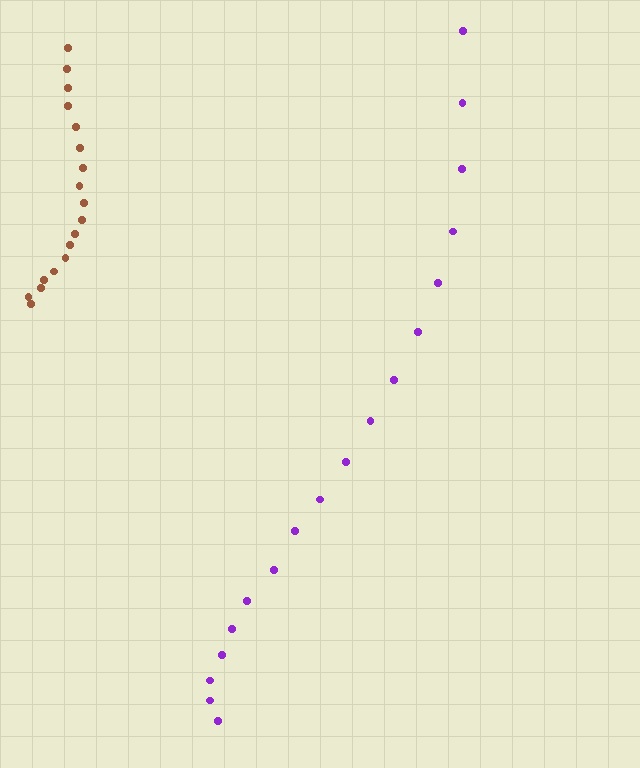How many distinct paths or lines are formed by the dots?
There are 2 distinct paths.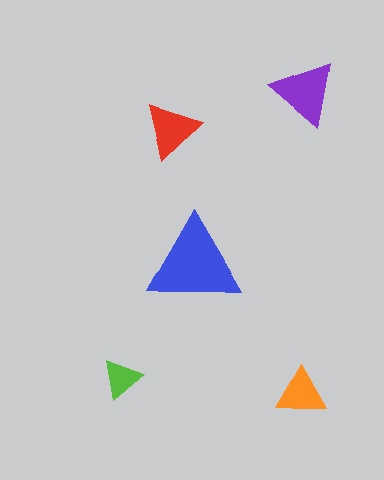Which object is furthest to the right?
The orange triangle is rightmost.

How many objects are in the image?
There are 5 objects in the image.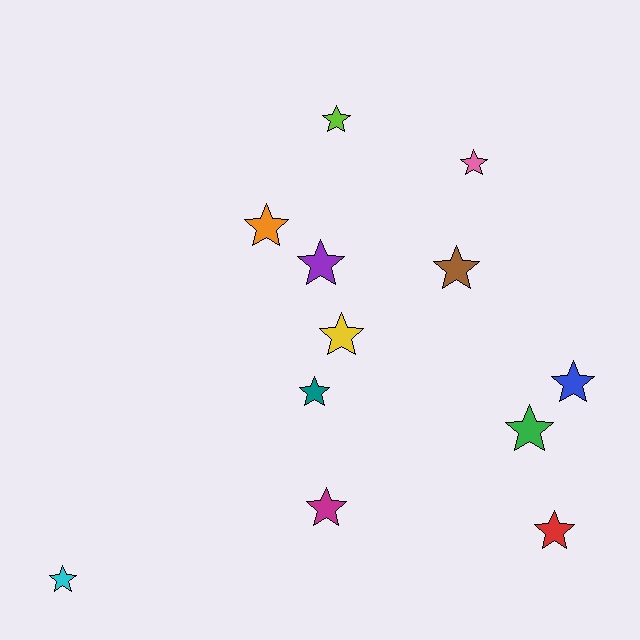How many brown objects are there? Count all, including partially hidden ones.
There is 1 brown object.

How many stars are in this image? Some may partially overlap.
There are 12 stars.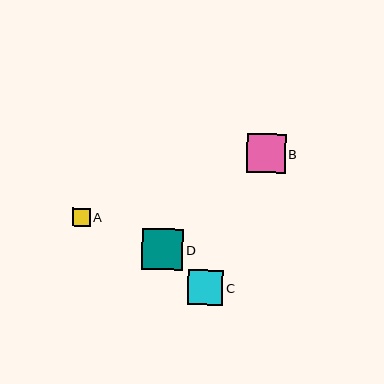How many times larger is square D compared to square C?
Square D is approximately 1.2 times the size of square C.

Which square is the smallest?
Square A is the smallest with a size of approximately 17 pixels.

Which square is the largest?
Square D is the largest with a size of approximately 41 pixels.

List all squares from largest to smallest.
From largest to smallest: D, B, C, A.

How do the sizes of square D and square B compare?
Square D and square B are approximately the same size.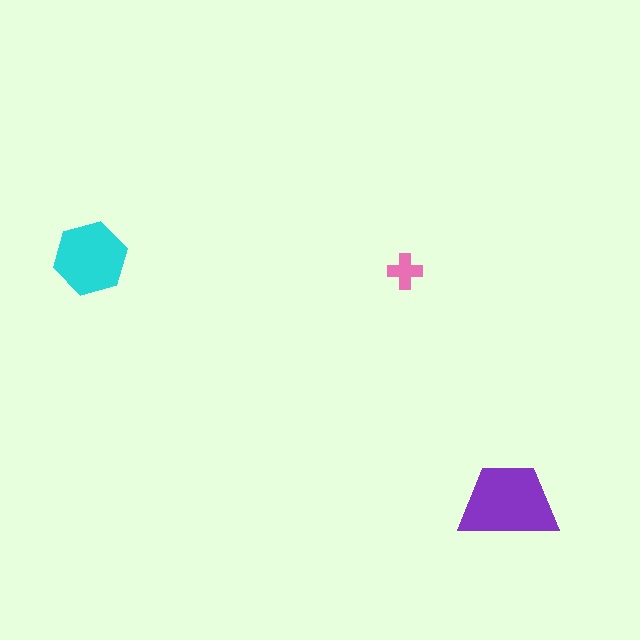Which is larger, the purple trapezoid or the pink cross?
The purple trapezoid.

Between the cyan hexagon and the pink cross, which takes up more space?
The cyan hexagon.